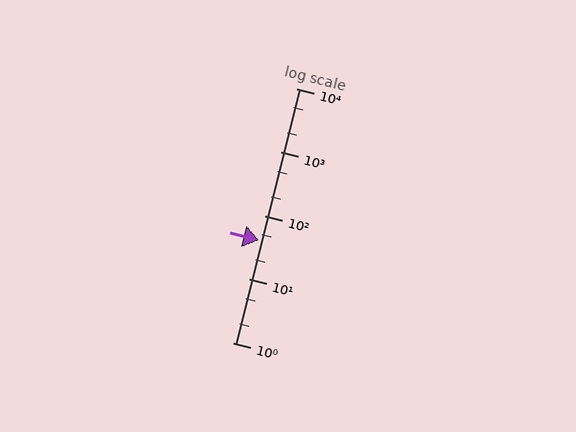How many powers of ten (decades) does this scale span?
The scale spans 4 decades, from 1 to 10000.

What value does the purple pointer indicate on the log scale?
The pointer indicates approximately 41.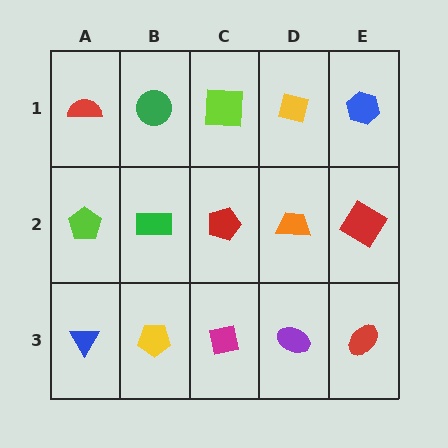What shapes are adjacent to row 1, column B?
A green rectangle (row 2, column B), a red semicircle (row 1, column A), a lime square (row 1, column C).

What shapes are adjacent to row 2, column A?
A red semicircle (row 1, column A), a blue triangle (row 3, column A), a green rectangle (row 2, column B).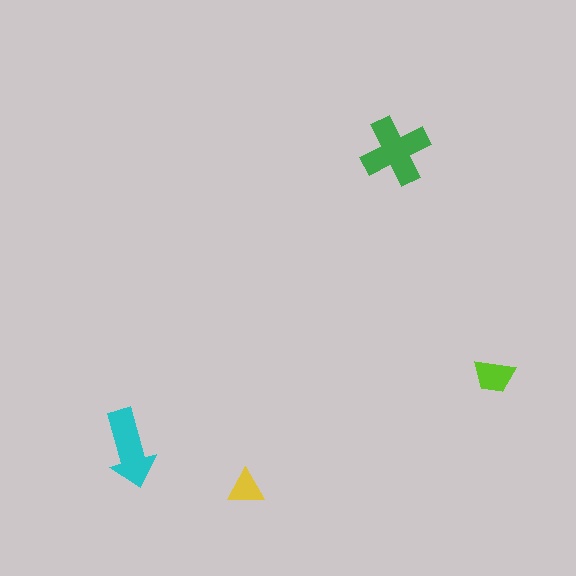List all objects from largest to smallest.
The green cross, the cyan arrow, the lime trapezoid, the yellow triangle.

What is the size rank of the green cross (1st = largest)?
1st.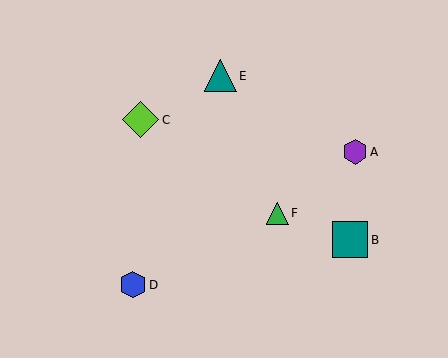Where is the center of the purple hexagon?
The center of the purple hexagon is at (355, 152).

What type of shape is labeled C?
Shape C is a lime diamond.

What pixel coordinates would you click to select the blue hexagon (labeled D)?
Click at (133, 285) to select the blue hexagon D.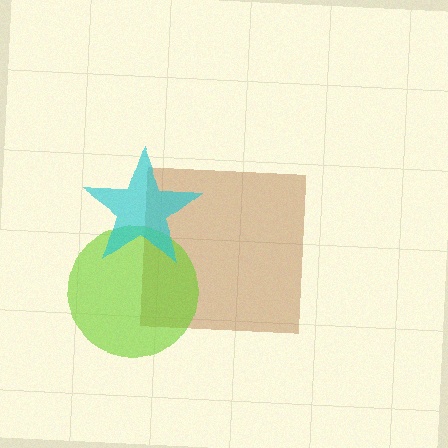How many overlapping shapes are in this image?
There are 3 overlapping shapes in the image.